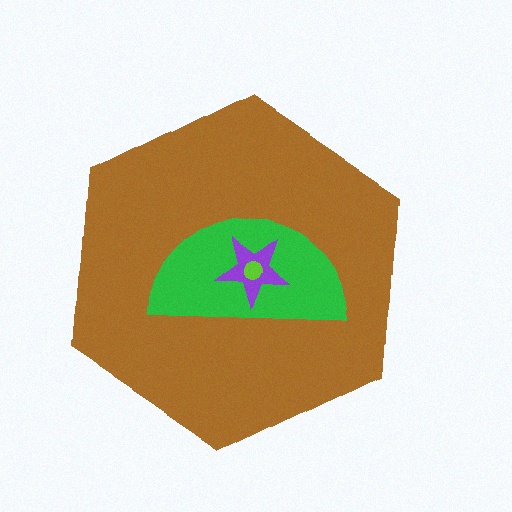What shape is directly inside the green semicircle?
The purple star.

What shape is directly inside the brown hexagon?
The green semicircle.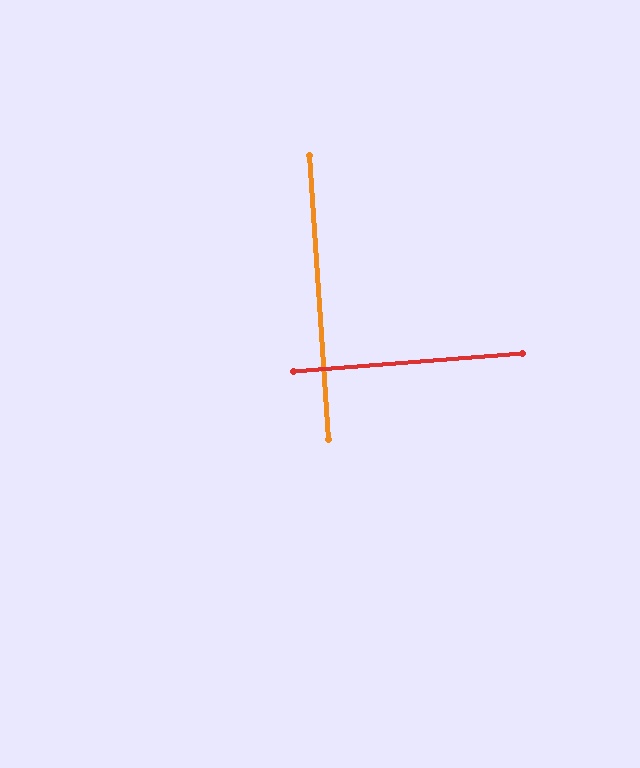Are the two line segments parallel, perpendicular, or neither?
Perpendicular — they meet at approximately 89°.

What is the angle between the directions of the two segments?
Approximately 89 degrees.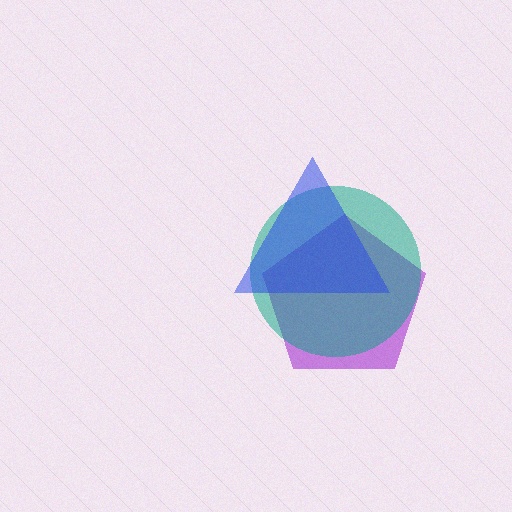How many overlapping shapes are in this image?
There are 3 overlapping shapes in the image.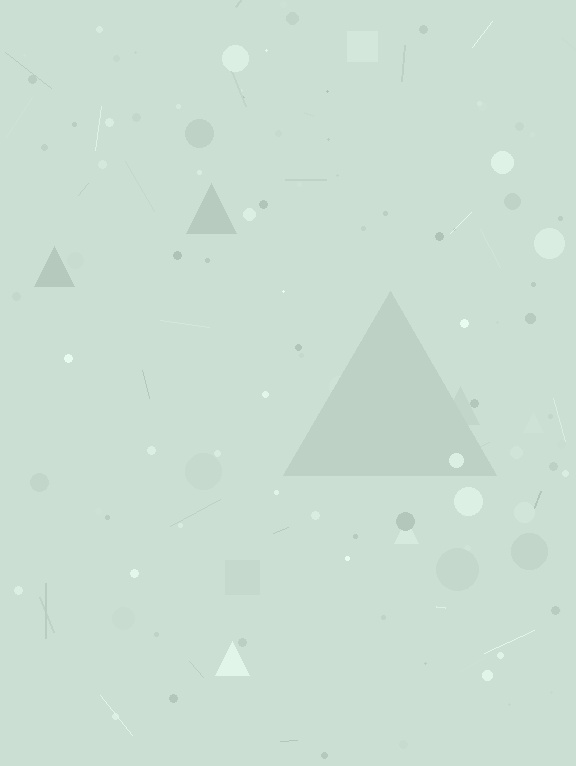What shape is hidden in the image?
A triangle is hidden in the image.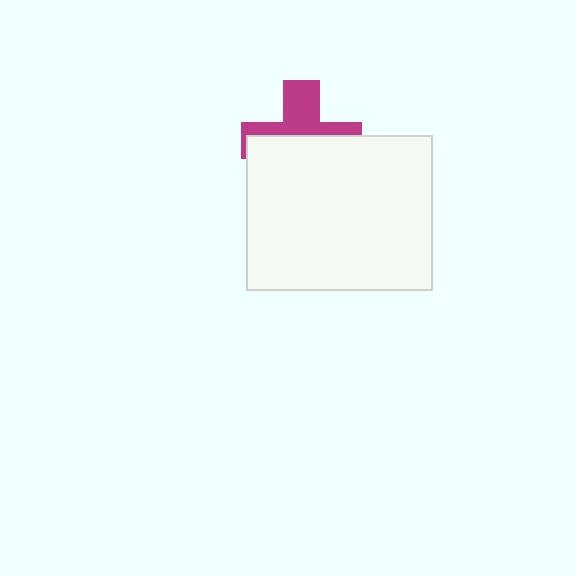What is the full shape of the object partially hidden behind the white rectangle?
The partially hidden object is a magenta cross.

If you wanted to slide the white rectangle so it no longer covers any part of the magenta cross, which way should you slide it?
Slide it down — that is the most direct way to separate the two shapes.